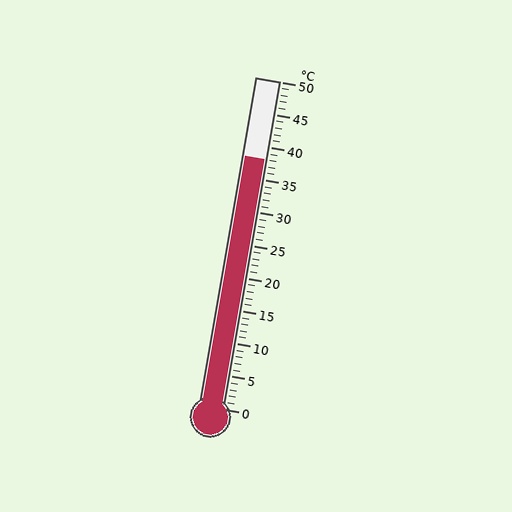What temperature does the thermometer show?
The thermometer shows approximately 38°C.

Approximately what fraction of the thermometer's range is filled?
The thermometer is filled to approximately 75% of its range.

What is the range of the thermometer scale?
The thermometer scale ranges from 0°C to 50°C.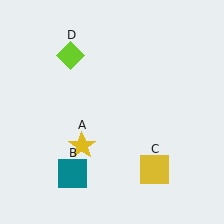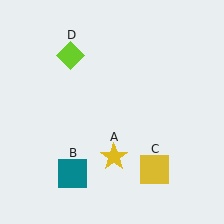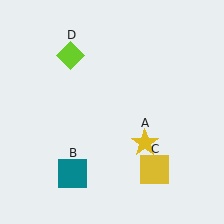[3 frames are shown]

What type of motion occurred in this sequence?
The yellow star (object A) rotated counterclockwise around the center of the scene.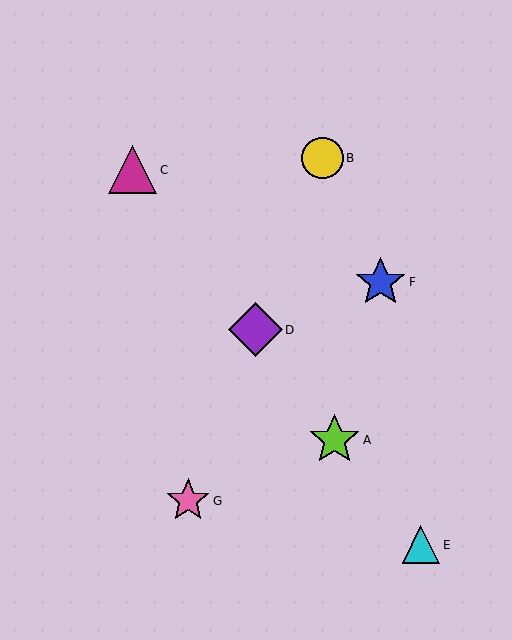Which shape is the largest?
The purple diamond (labeled D) is the largest.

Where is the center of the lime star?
The center of the lime star is at (334, 440).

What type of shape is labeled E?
Shape E is a cyan triangle.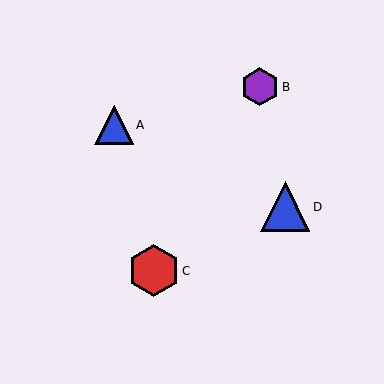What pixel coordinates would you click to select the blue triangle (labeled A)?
Click at (114, 125) to select the blue triangle A.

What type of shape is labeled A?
Shape A is a blue triangle.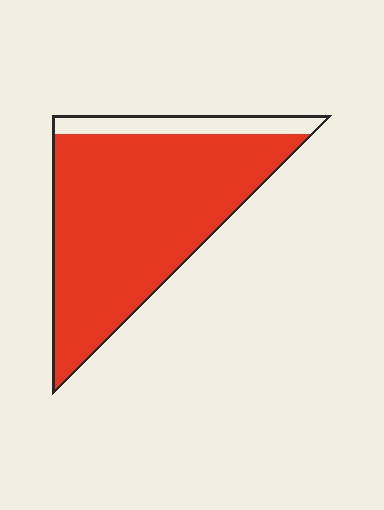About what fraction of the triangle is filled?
About seven eighths (7/8).